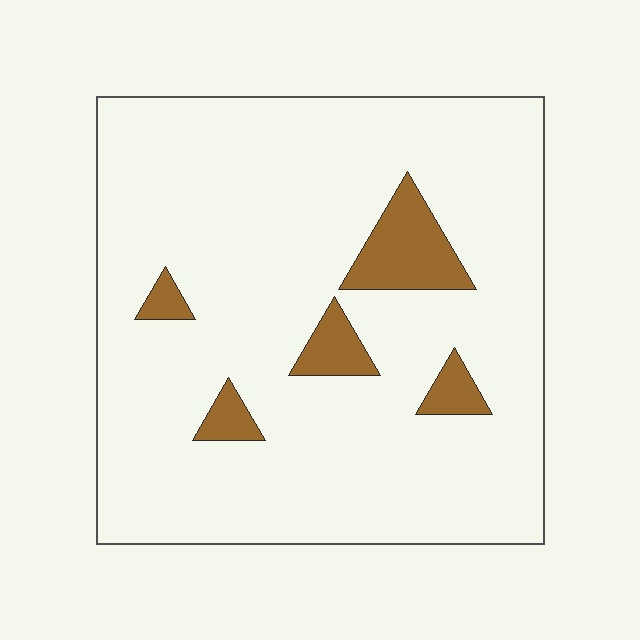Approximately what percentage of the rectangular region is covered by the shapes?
Approximately 10%.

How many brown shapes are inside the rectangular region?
5.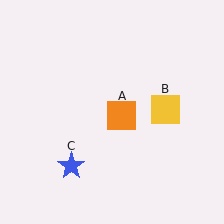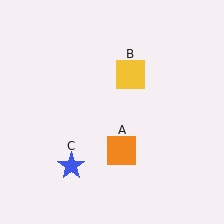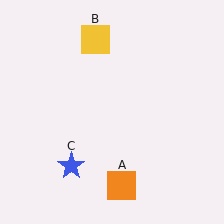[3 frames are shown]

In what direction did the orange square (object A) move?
The orange square (object A) moved down.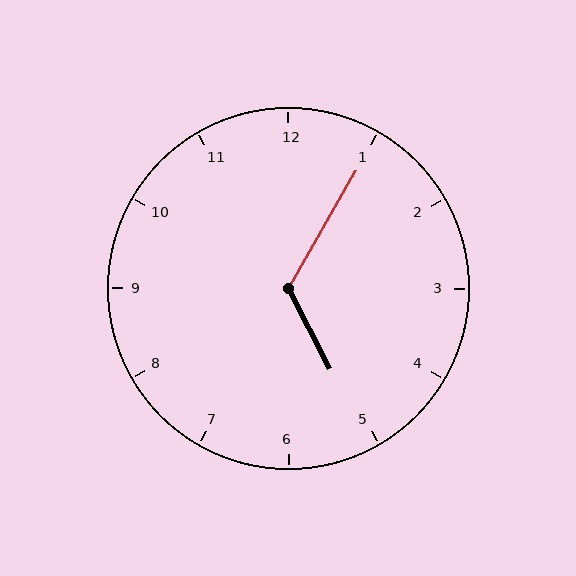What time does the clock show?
5:05.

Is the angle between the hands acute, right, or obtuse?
It is obtuse.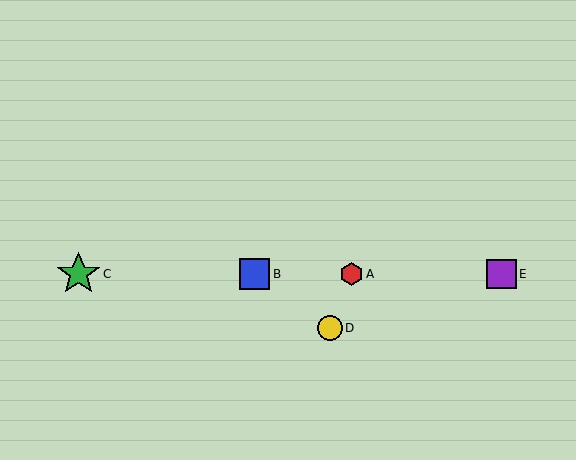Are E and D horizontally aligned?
No, E is at y≈274 and D is at y≈328.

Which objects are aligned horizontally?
Objects A, B, C, E are aligned horizontally.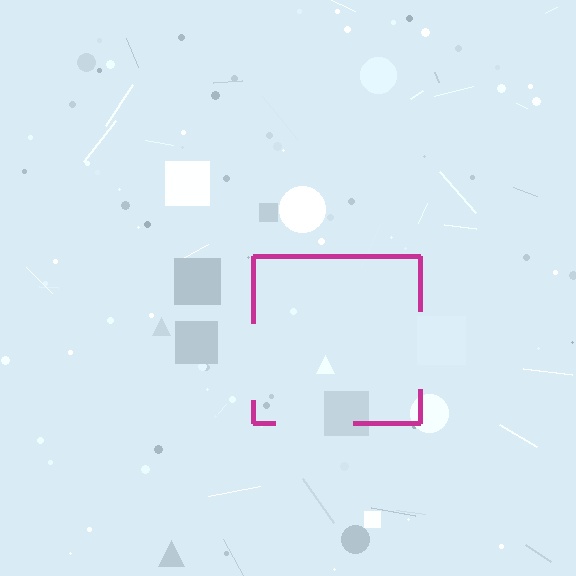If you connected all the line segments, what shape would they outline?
They would outline a square.